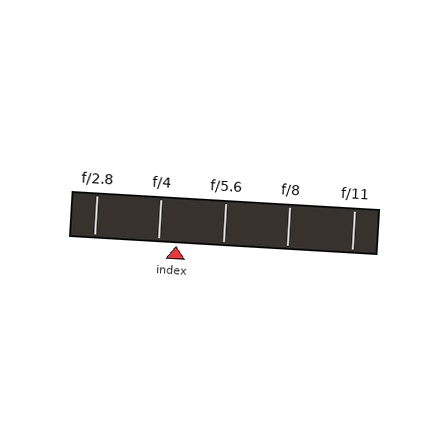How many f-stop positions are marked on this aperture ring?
There are 5 f-stop positions marked.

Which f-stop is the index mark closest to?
The index mark is closest to f/4.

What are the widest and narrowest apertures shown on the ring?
The widest aperture shown is f/2.8 and the narrowest is f/11.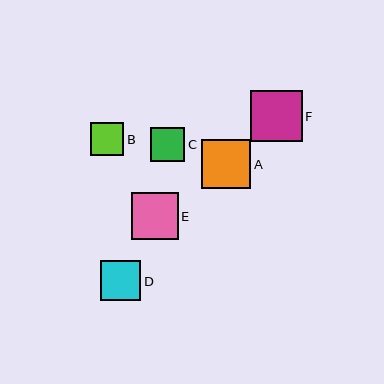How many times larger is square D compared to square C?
Square D is approximately 1.2 times the size of square C.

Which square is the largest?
Square F is the largest with a size of approximately 52 pixels.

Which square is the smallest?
Square B is the smallest with a size of approximately 33 pixels.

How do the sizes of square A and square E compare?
Square A and square E are approximately the same size.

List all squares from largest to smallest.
From largest to smallest: F, A, E, D, C, B.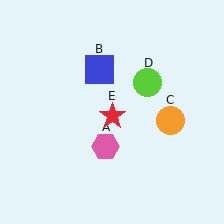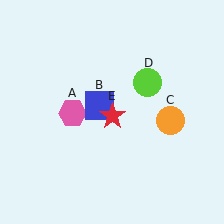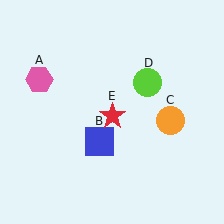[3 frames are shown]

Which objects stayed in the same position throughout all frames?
Orange circle (object C) and lime circle (object D) and red star (object E) remained stationary.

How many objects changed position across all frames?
2 objects changed position: pink hexagon (object A), blue square (object B).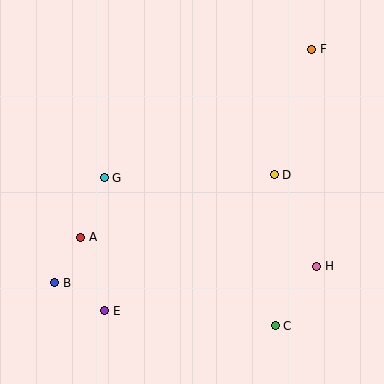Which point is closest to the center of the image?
Point D at (274, 175) is closest to the center.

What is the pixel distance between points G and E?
The distance between G and E is 133 pixels.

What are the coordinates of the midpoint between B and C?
The midpoint between B and C is at (165, 304).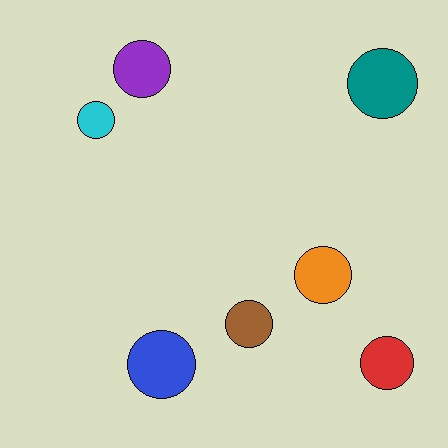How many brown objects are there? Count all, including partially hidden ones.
There is 1 brown object.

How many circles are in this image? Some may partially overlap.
There are 7 circles.